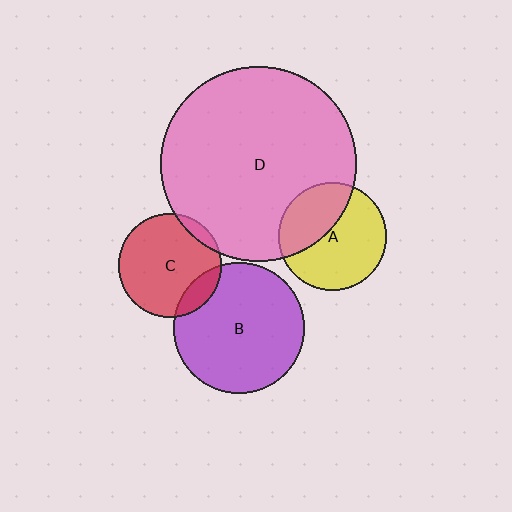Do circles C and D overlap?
Yes.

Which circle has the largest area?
Circle D (pink).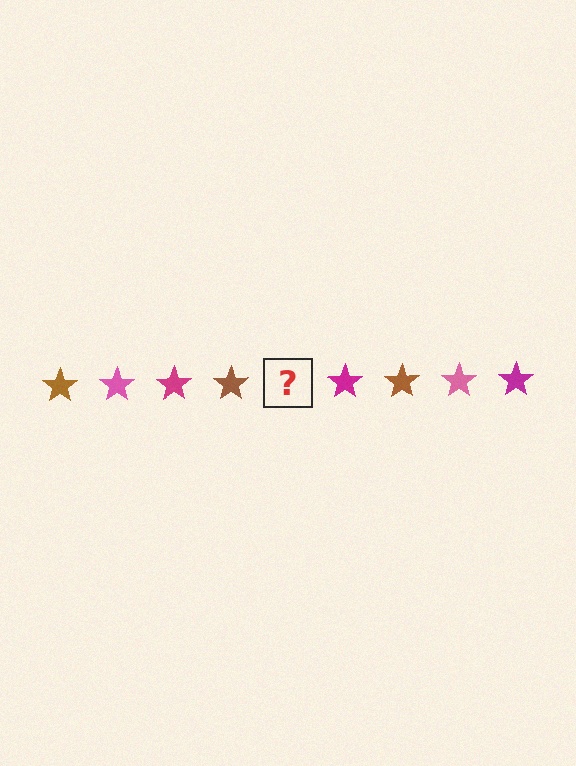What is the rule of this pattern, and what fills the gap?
The rule is that the pattern cycles through brown, pink, magenta stars. The gap should be filled with a pink star.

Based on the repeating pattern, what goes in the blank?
The blank should be a pink star.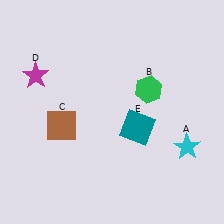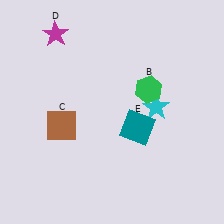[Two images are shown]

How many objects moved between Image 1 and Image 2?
2 objects moved between the two images.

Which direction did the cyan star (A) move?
The cyan star (A) moved up.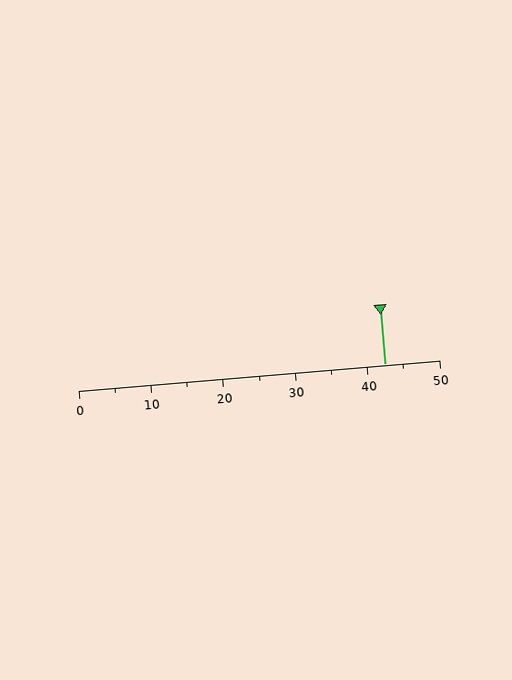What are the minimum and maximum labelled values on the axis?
The axis runs from 0 to 50.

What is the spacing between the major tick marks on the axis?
The major ticks are spaced 10 apart.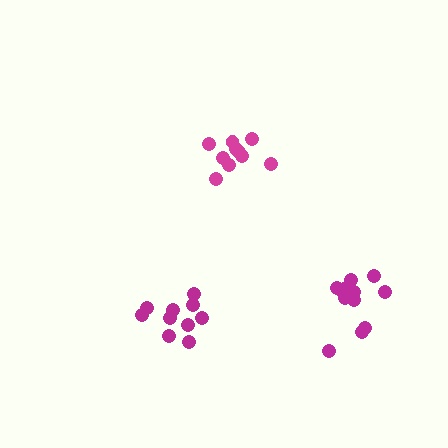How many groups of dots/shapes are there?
There are 3 groups.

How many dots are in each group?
Group 1: 10 dots, Group 2: 10 dots, Group 3: 13 dots (33 total).